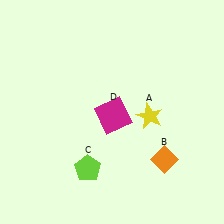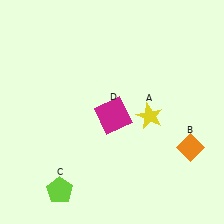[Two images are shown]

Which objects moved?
The objects that moved are: the orange diamond (B), the lime pentagon (C).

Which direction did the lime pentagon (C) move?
The lime pentagon (C) moved left.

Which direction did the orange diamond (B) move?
The orange diamond (B) moved right.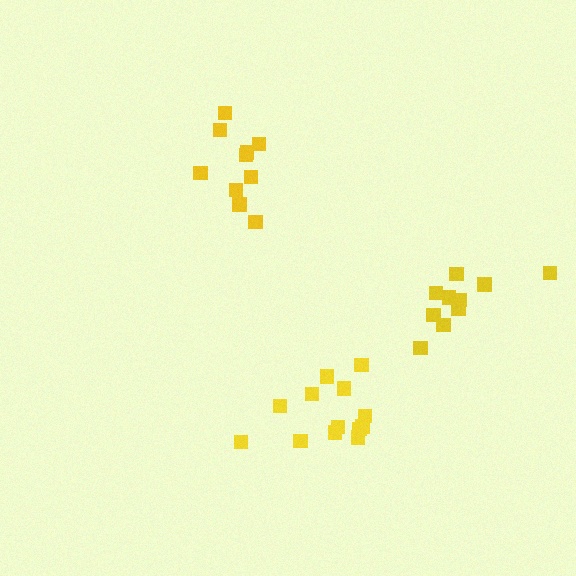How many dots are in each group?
Group 1: 13 dots, Group 2: 10 dots, Group 3: 10 dots (33 total).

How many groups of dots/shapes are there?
There are 3 groups.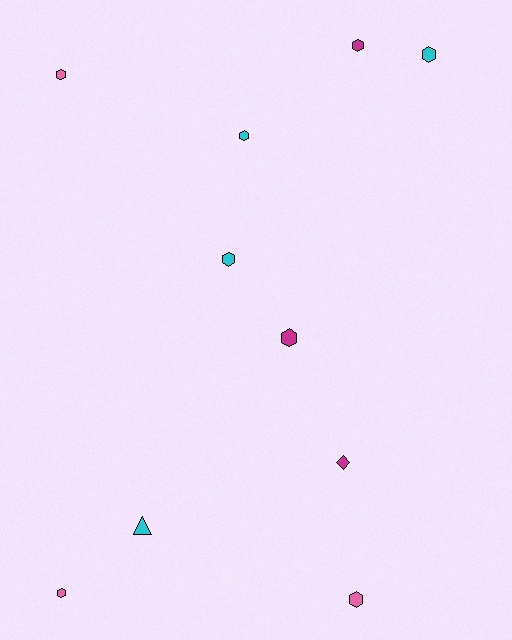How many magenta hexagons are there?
There are 2 magenta hexagons.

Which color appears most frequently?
Cyan, with 4 objects.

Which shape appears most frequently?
Hexagon, with 8 objects.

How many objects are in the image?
There are 10 objects.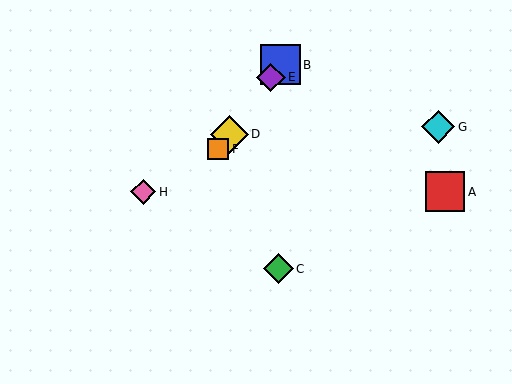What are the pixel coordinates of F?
Object F is at (218, 149).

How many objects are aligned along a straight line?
4 objects (B, D, E, F) are aligned along a straight line.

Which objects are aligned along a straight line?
Objects B, D, E, F are aligned along a straight line.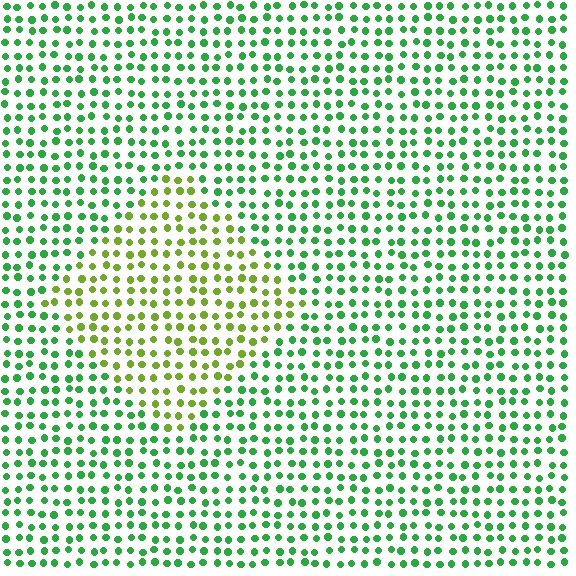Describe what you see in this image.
The image is filled with small green elements in a uniform arrangement. A diamond-shaped region is visible where the elements are tinted to a slightly different hue, forming a subtle color boundary.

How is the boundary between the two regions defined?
The boundary is defined purely by a slight shift in hue (about 43 degrees). Spacing, size, and orientation are identical on both sides.